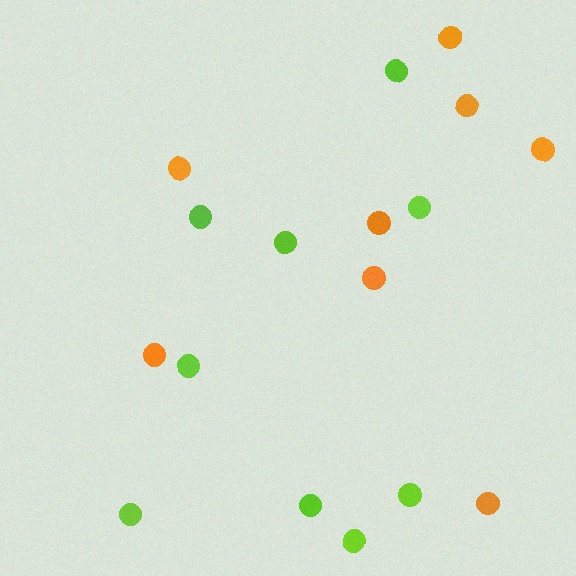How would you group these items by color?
There are 2 groups: one group of orange circles (8) and one group of lime circles (9).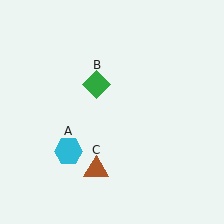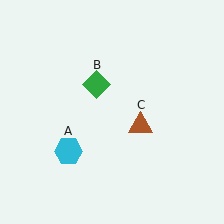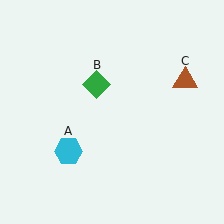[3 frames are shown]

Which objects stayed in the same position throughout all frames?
Cyan hexagon (object A) and green diamond (object B) remained stationary.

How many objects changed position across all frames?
1 object changed position: brown triangle (object C).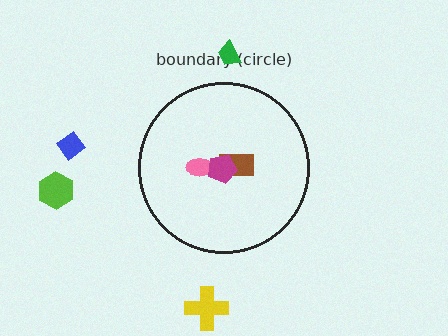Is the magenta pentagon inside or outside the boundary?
Inside.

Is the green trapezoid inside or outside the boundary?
Outside.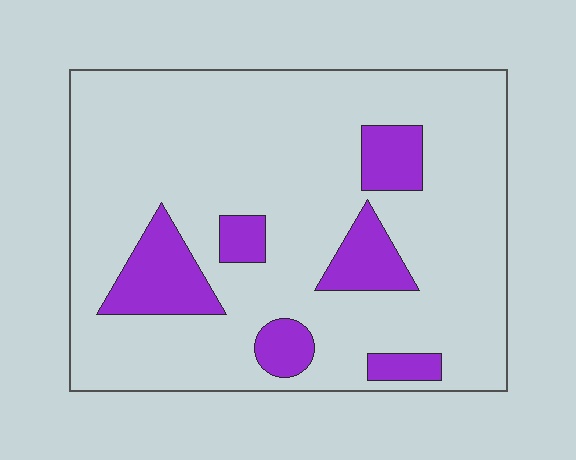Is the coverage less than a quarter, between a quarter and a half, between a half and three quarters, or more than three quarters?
Less than a quarter.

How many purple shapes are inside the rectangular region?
6.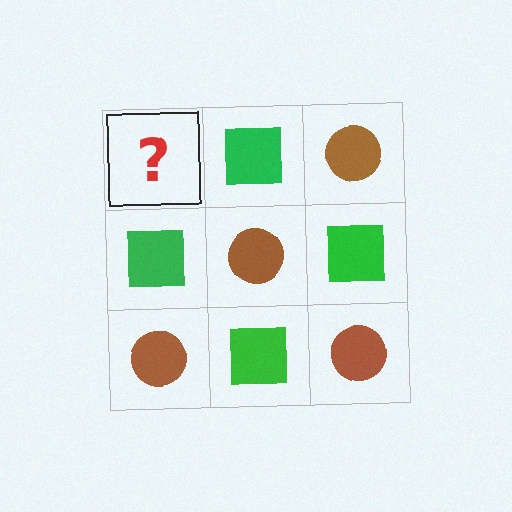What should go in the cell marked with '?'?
The missing cell should contain a brown circle.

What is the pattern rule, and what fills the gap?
The rule is that it alternates brown circle and green square in a checkerboard pattern. The gap should be filled with a brown circle.